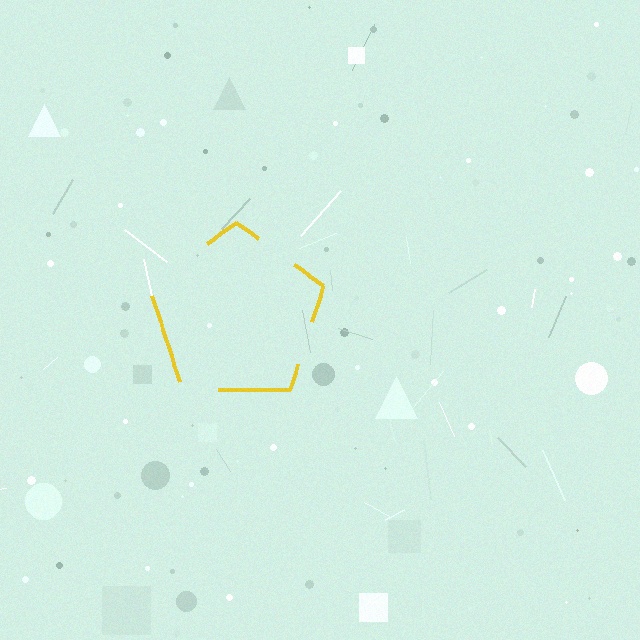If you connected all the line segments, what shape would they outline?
They would outline a pentagon.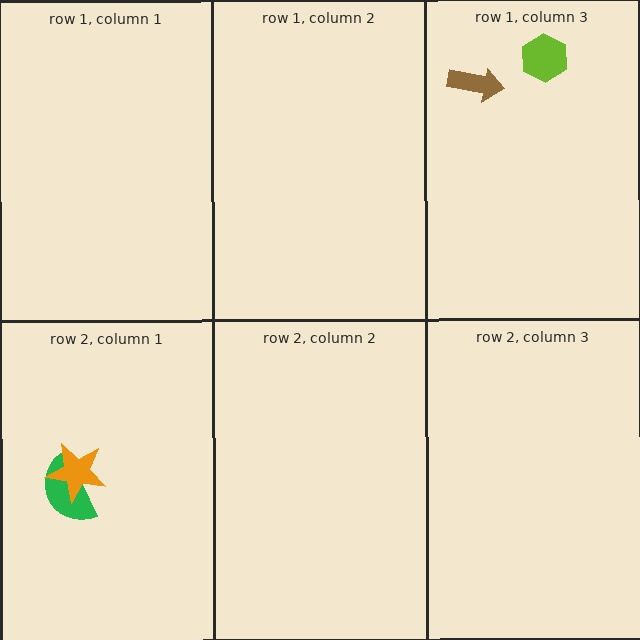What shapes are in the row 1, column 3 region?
The lime hexagon, the brown arrow.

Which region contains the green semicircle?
The row 2, column 1 region.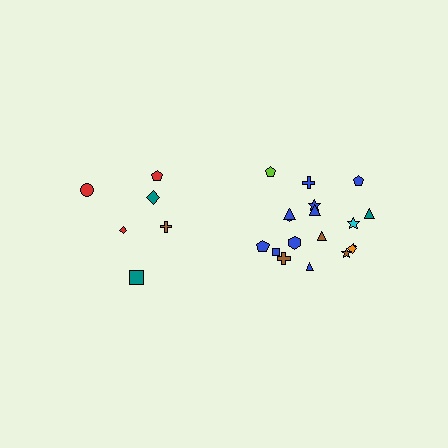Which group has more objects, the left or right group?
The right group.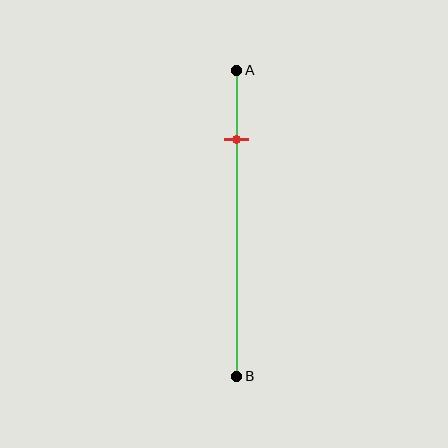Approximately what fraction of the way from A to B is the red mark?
The red mark is approximately 25% of the way from A to B.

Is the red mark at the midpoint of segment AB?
No, the mark is at about 25% from A, not at the 50% midpoint.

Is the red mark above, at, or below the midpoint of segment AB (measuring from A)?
The red mark is above the midpoint of segment AB.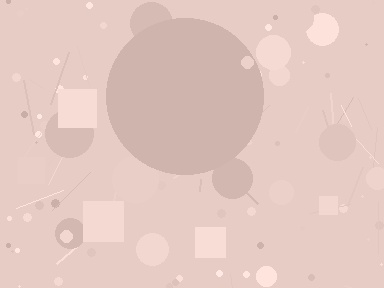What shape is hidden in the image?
A circle is hidden in the image.